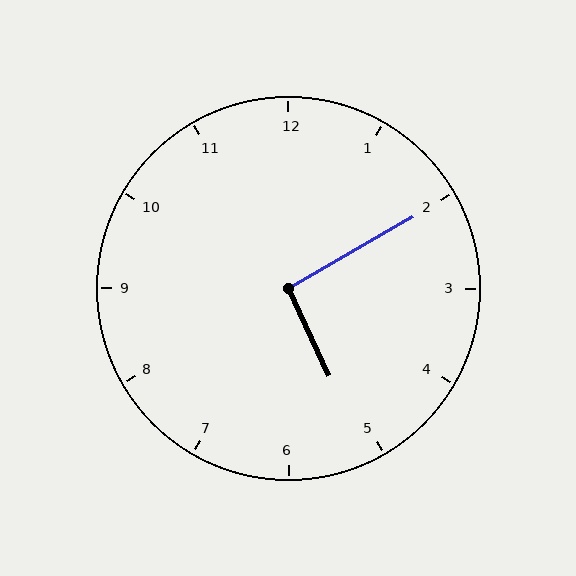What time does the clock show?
5:10.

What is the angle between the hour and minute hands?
Approximately 95 degrees.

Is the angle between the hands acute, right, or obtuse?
It is right.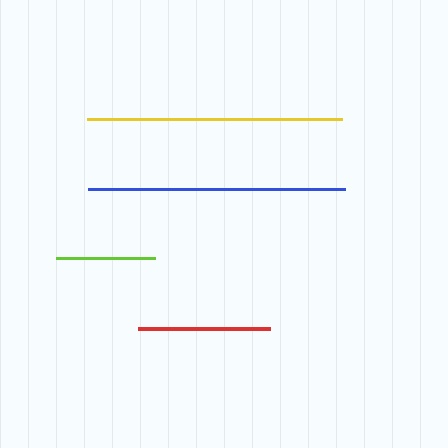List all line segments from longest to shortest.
From longest to shortest: blue, yellow, red, lime.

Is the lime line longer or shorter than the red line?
The red line is longer than the lime line.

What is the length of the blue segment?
The blue segment is approximately 258 pixels long.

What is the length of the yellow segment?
The yellow segment is approximately 255 pixels long.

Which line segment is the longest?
The blue line is the longest at approximately 258 pixels.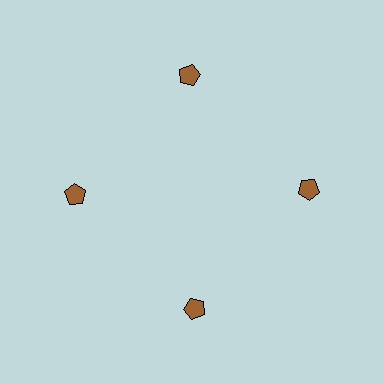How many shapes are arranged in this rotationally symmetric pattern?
There are 4 shapes, arranged in 4 groups of 1.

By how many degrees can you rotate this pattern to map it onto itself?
The pattern maps onto itself every 90 degrees of rotation.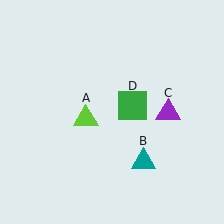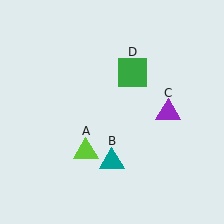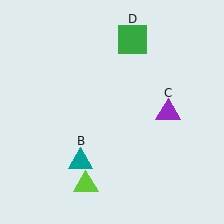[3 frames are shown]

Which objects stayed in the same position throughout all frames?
Purple triangle (object C) remained stationary.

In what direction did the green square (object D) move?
The green square (object D) moved up.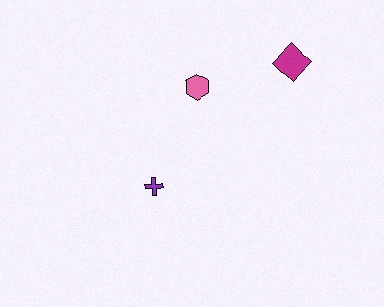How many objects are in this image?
There are 3 objects.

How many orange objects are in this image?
There are no orange objects.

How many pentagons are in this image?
There are no pentagons.